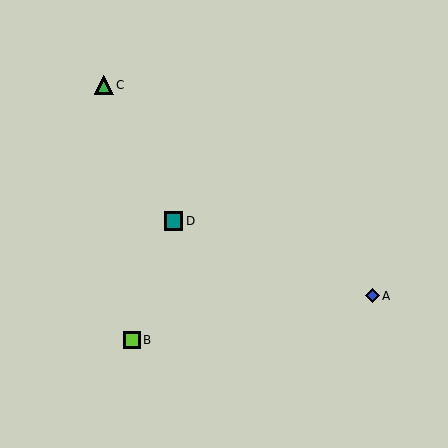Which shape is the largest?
The green triangle (labeled C) is the largest.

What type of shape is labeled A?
Shape A is a blue diamond.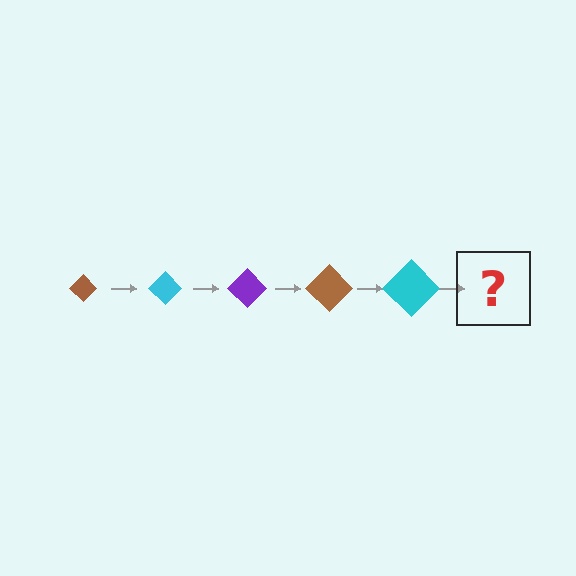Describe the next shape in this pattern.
It should be a purple diamond, larger than the previous one.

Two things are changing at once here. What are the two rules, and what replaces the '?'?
The two rules are that the diamond grows larger each step and the color cycles through brown, cyan, and purple. The '?' should be a purple diamond, larger than the previous one.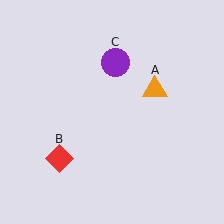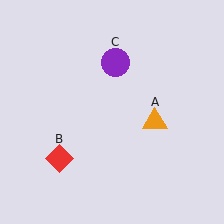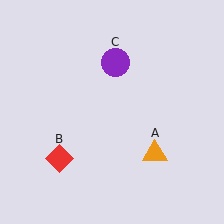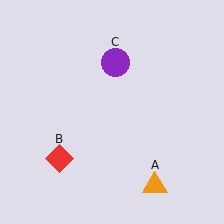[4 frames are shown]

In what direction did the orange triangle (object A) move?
The orange triangle (object A) moved down.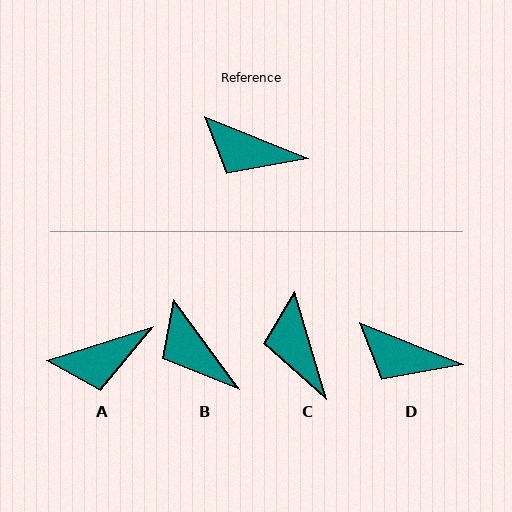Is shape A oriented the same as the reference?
No, it is off by about 40 degrees.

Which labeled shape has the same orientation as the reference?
D.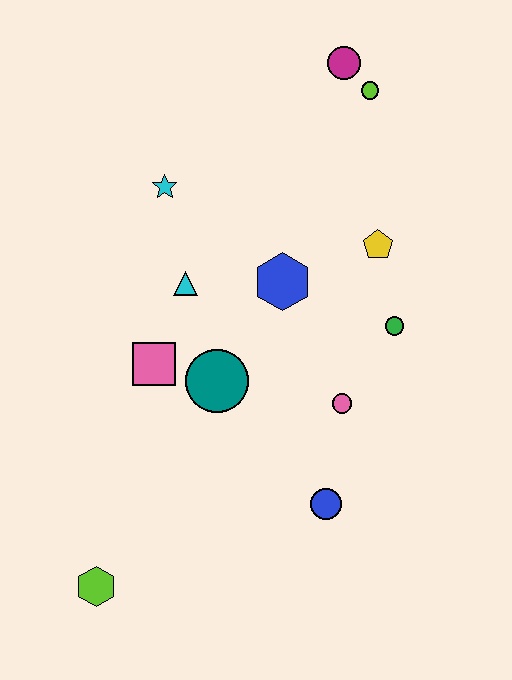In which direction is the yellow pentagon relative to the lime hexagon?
The yellow pentagon is above the lime hexagon.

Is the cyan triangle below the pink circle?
No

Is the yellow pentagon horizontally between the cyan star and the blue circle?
No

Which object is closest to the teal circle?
The pink square is closest to the teal circle.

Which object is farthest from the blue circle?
The magenta circle is farthest from the blue circle.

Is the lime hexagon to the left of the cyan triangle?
Yes